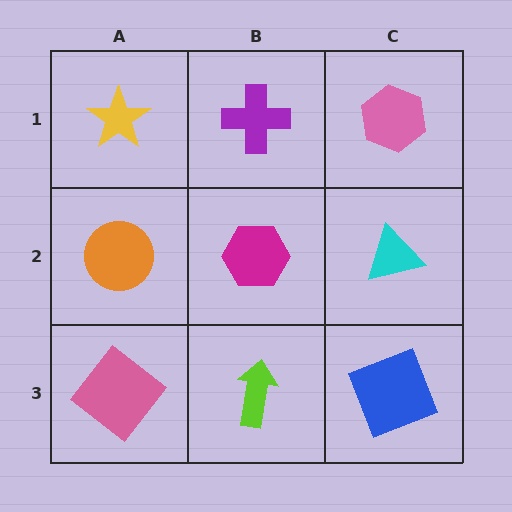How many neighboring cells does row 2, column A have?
3.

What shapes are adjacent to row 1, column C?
A cyan triangle (row 2, column C), a purple cross (row 1, column B).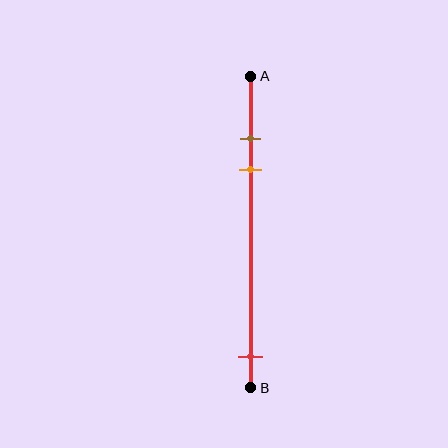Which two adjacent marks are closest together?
The brown and orange marks are the closest adjacent pair.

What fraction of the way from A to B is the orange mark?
The orange mark is approximately 30% (0.3) of the way from A to B.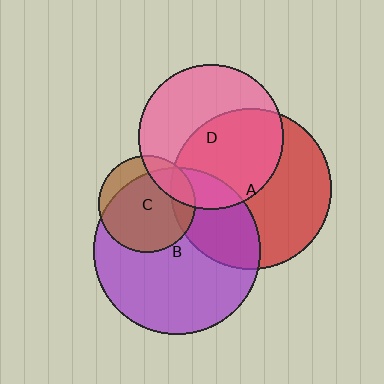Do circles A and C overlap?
Yes.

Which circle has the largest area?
Circle B (purple).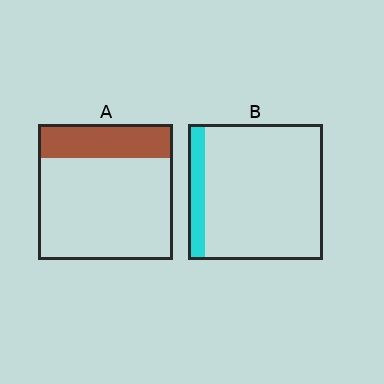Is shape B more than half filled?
No.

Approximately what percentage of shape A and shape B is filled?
A is approximately 25% and B is approximately 15%.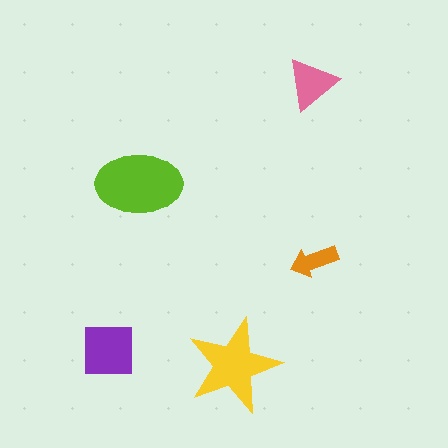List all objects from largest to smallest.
The lime ellipse, the yellow star, the purple square, the pink triangle, the orange arrow.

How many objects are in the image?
There are 5 objects in the image.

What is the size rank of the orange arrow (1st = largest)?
5th.